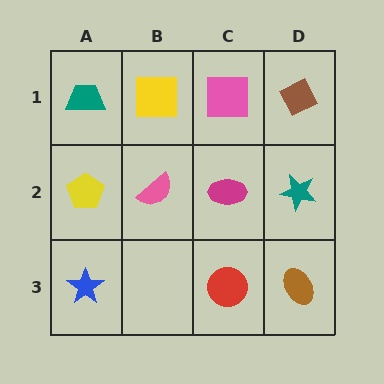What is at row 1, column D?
A brown diamond.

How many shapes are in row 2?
4 shapes.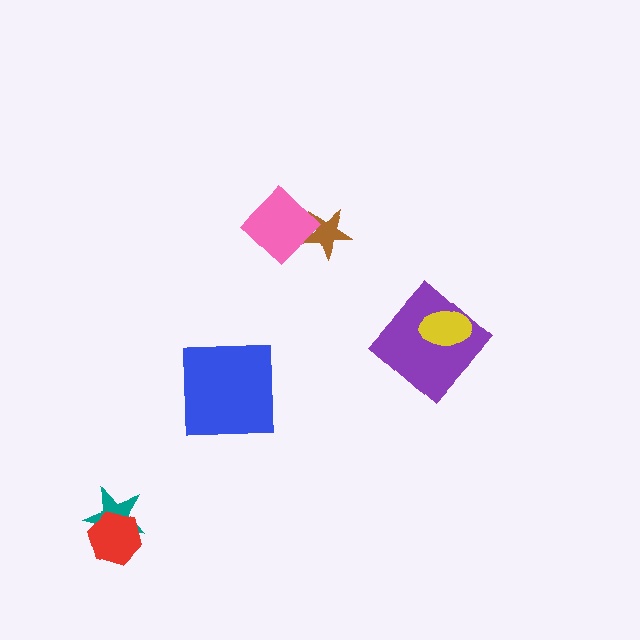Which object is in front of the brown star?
The pink diamond is in front of the brown star.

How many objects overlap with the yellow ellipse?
1 object overlaps with the yellow ellipse.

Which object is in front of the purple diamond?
The yellow ellipse is in front of the purple diamond.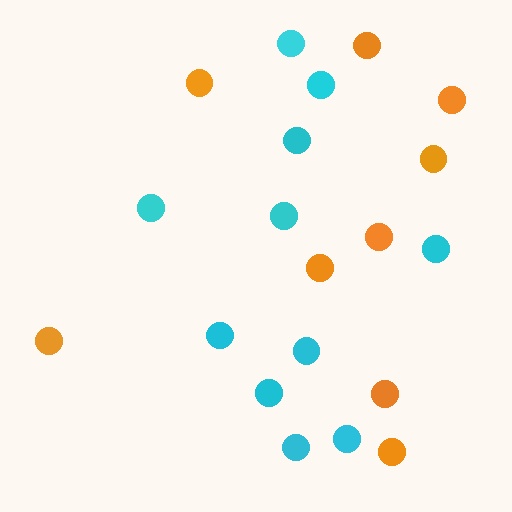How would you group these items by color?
There are 2 groups: one group of orange circles (9) and one group of cyan circles (11).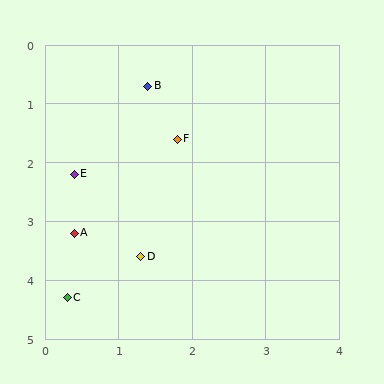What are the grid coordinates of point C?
Point C is at approximately (0.3, 4.3).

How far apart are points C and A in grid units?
Points C and A are about 1.1 grid units apart.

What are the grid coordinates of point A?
Point A is at approximately (0.4, 3.2).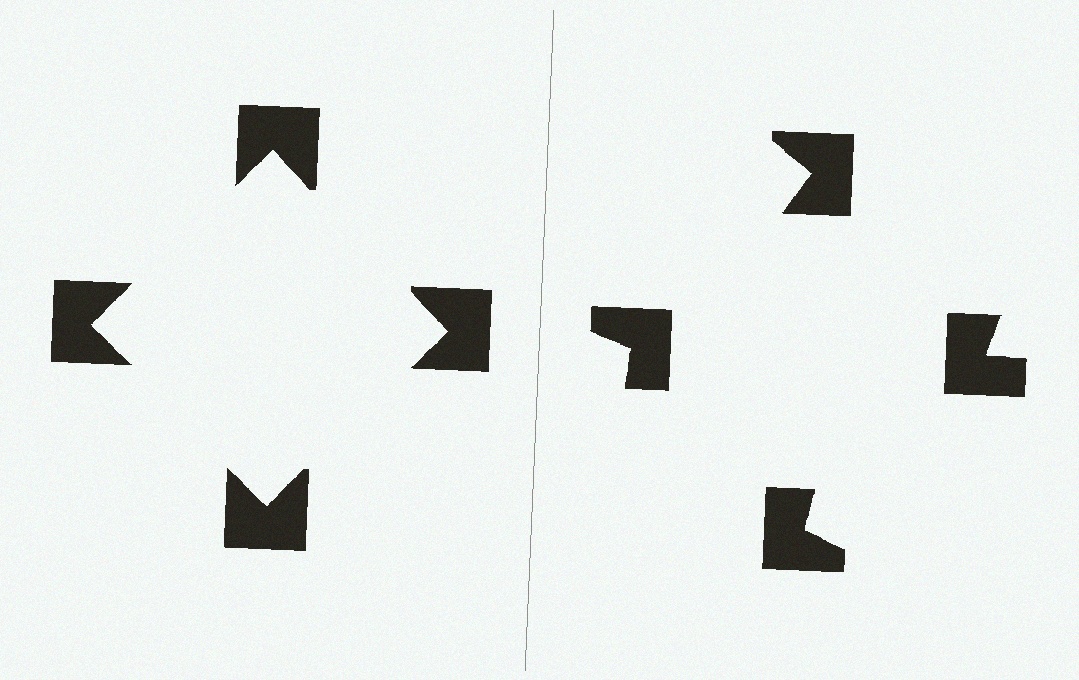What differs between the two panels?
The notched squares are positioned identically on both sides; only the wedge orientations differ. On the left they align to a square; on the right they are misaligned.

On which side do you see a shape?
An illusory square appears on the left side. On the right side the wedge cuts are rotated, so no coherent shape forms.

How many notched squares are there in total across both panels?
8 — 4 on each side.